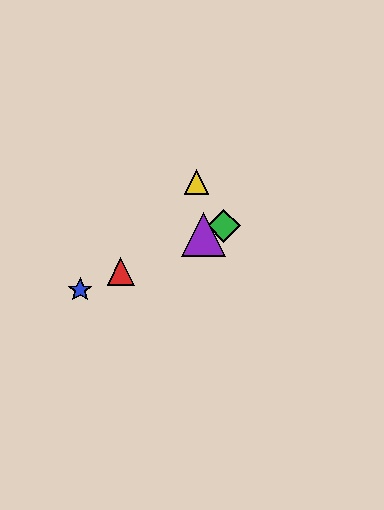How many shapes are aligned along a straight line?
4 shapes (the red triangle, the blue star, the green diamond, the purple triangle) are aligned along a straight line.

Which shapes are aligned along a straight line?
The red triangle, the blue star, the green diamond, the purple triangle are aligned along a straight line.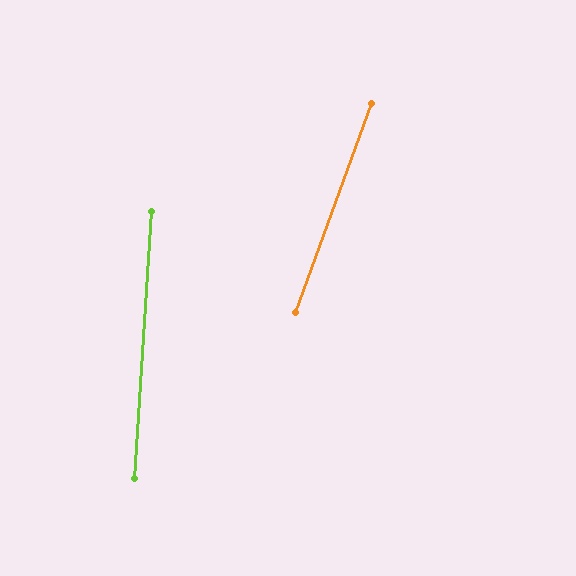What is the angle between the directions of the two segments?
Approximately 16 degrees.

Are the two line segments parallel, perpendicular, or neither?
Neither parallel nor perpendicular — they differ by about 16°.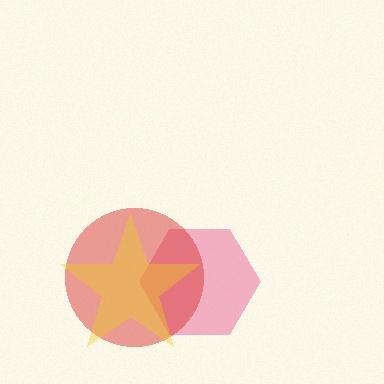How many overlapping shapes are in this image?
There are 3 overlapping shapes in the image.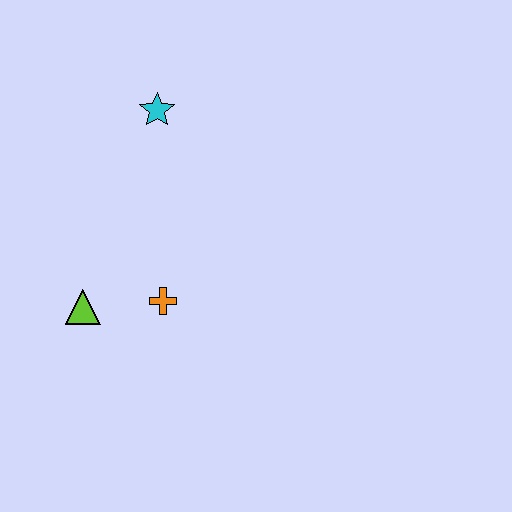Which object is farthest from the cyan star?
The lime triangle is farthest from the cyan star.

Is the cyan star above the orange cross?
Yes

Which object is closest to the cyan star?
The orange cross is closest to the cyan star.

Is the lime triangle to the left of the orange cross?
Yes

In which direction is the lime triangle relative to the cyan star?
The lime triangle is below the cyan star.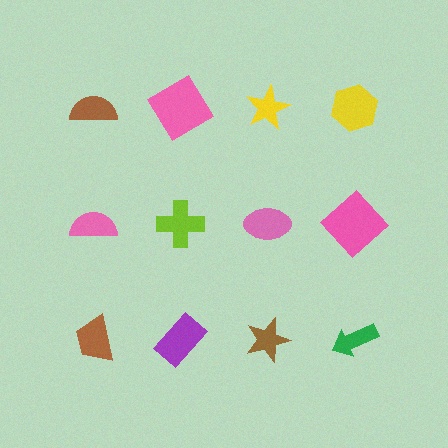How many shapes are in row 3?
4 shapes.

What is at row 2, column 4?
A pink diamond.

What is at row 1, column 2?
A pink diamond.